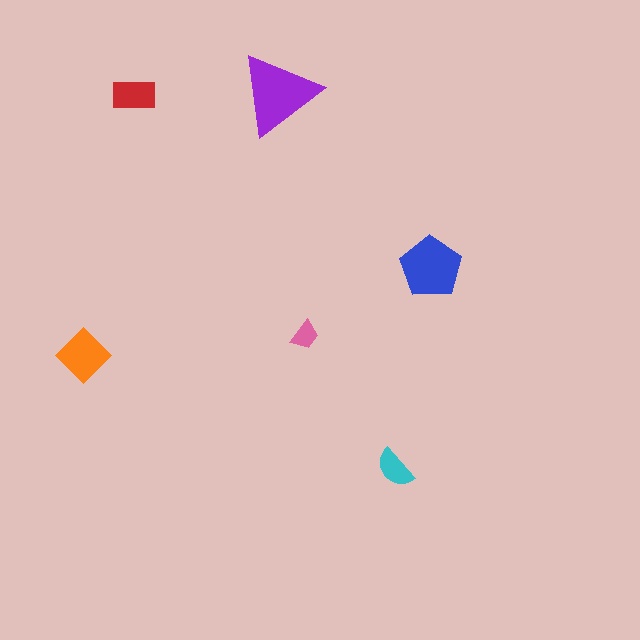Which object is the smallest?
The pink trapezoid.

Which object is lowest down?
The cyan semicircle is bottommost.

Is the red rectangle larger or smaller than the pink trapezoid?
Larger.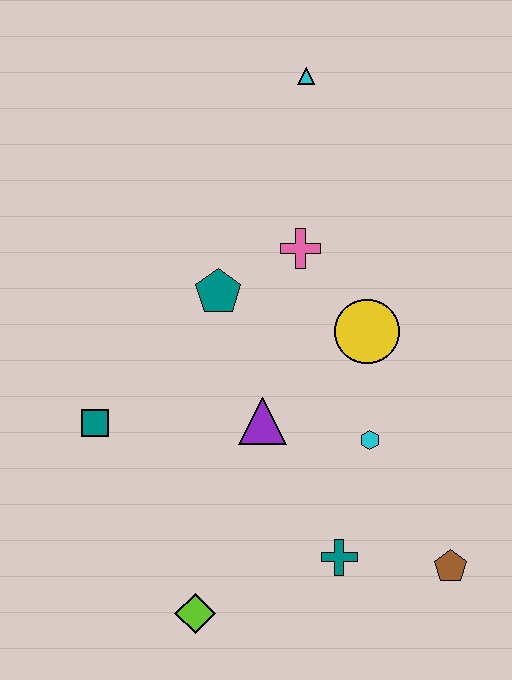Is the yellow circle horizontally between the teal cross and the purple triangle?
No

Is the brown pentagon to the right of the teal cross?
Yes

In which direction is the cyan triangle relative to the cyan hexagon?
The cyan triangle is above the cyan hexagon.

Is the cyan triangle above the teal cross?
Yes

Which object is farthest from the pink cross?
The lime diamond is farthest from the pink cross.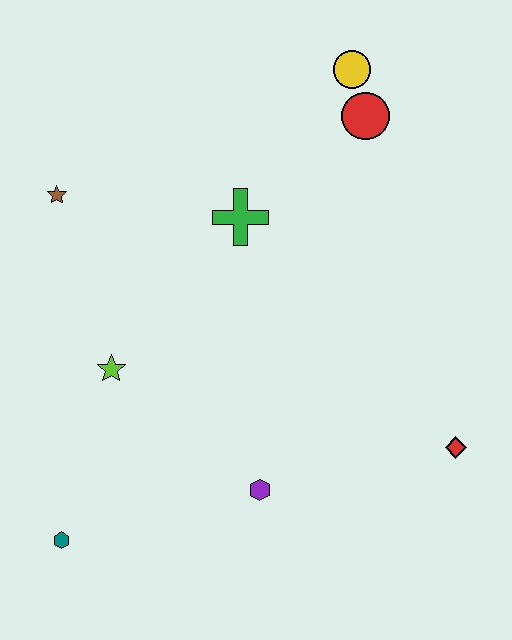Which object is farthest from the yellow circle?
The teal hexagon is farthest from the yellow circle.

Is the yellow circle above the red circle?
Yes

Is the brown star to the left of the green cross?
Yes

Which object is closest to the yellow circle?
The red circle is closest to the yellow circle.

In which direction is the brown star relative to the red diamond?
The brown star is to the left of the red diamond.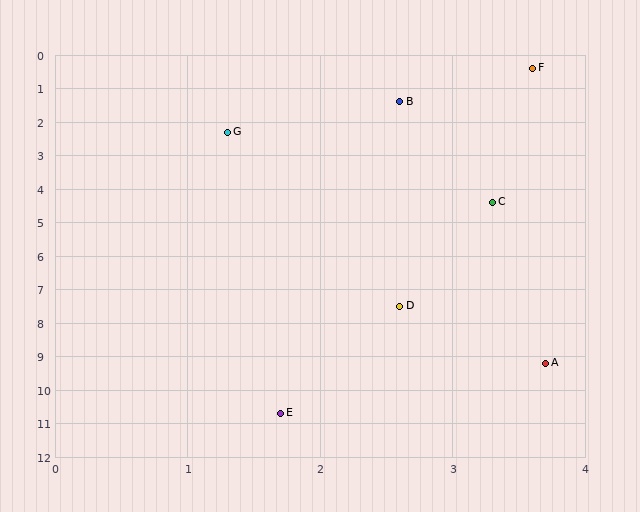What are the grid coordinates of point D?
Point D is at approximately (2.6, 7.5).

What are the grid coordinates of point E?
Point E is at approximately (1.7, 10.7).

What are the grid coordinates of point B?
Point B is at approximately (2.6, 1.4).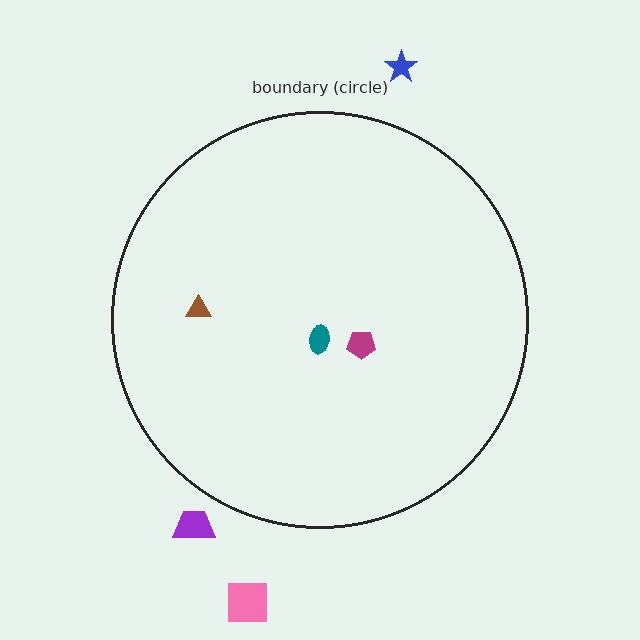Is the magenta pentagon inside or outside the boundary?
Inside.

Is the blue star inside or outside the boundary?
Outside.